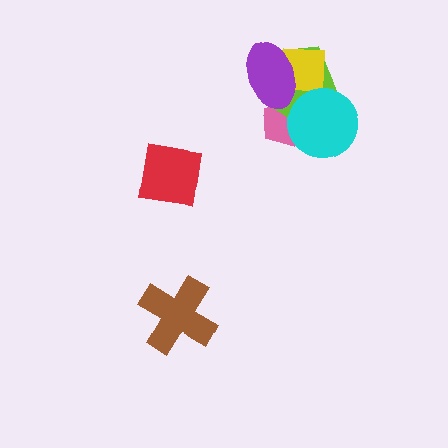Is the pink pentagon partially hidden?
Yes, it is partially covered by another shape.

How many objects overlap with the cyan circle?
3 objects overlap with the cyan circle.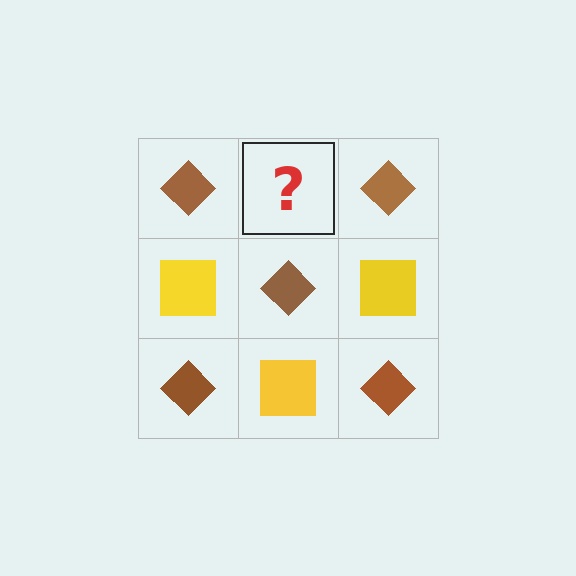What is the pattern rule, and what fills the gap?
The rule is that it alternates brown diamond and yellow square in a checkerboard pattern. The gap should be filled with a yellow square.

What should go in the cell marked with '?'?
The missing cell should contain a yellow square.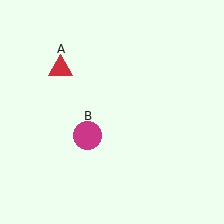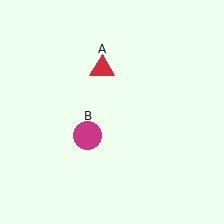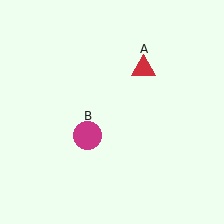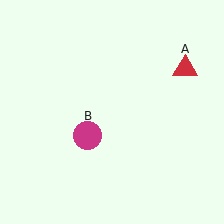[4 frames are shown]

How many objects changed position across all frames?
1 object changed position: red triangle (object A).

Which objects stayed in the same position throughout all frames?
Magenta circle (object B) remained stationary.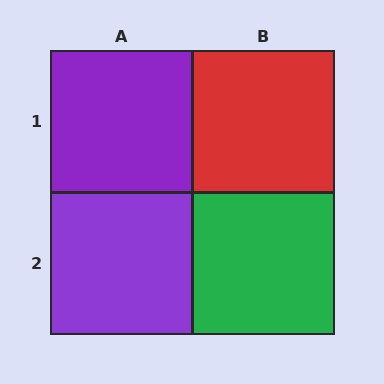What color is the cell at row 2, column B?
Green.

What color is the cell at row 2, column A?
Purple.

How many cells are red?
1 cell is red.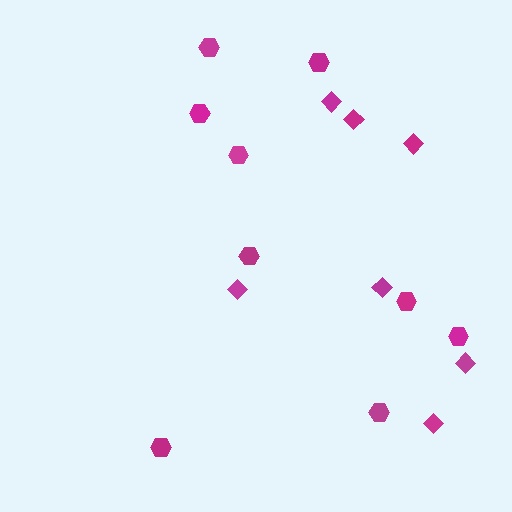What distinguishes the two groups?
There are 2 groups: one group of hexagons (9) and one group of diamonds (7).